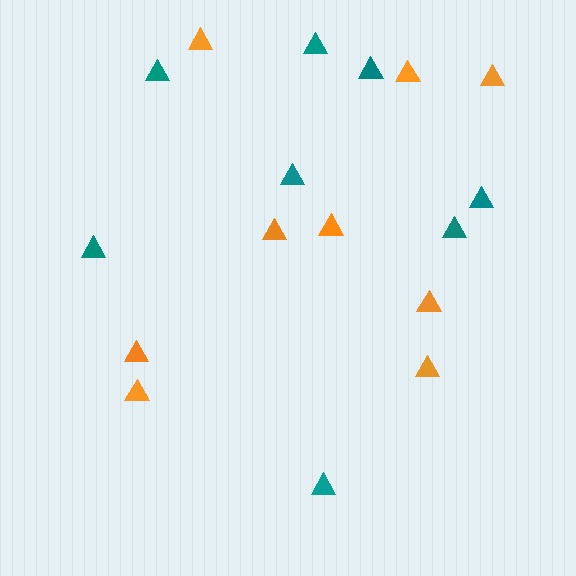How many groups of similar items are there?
There are 2 groups: one group of orange triangles (9) and one group of teal triangles (8).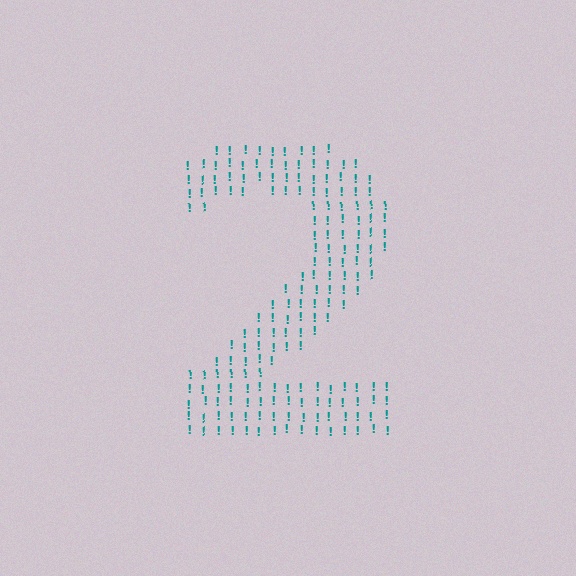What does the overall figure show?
The overall figure shows the digit 2.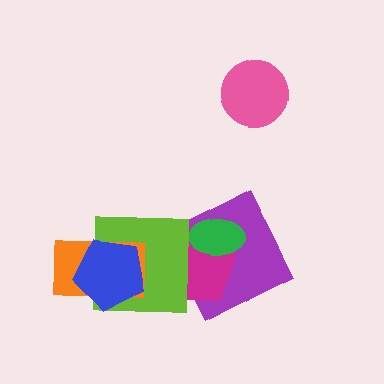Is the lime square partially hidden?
Yes, it is partially covered by another shape.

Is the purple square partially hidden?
Yes, it is partially covered by another shape.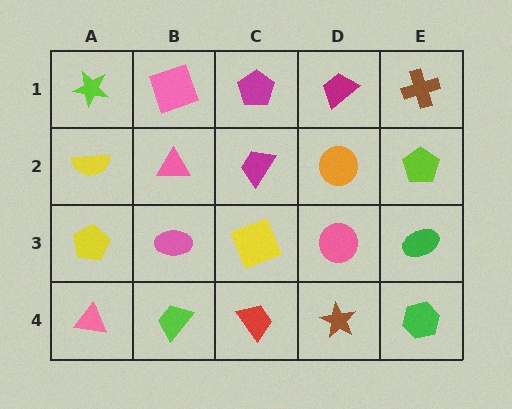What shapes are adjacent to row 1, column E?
A lime pentagon (row 2, column E), a magenta trapezoid (row 1, column D).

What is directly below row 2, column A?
A yellow pentagon.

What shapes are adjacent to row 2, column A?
A lime star (row 1, column A), a yellow pentagon (row 3, column A), a pink triangle (row 2, column B).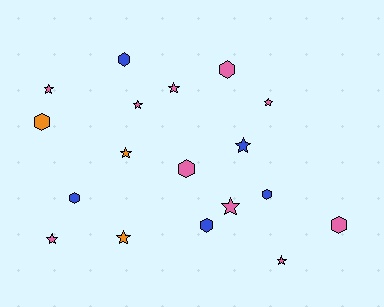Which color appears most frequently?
Pink, with 10 objects.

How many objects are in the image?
There are 18 objects.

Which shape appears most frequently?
Star, with 10 objects.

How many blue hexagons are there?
There are 4 blue hexagons.